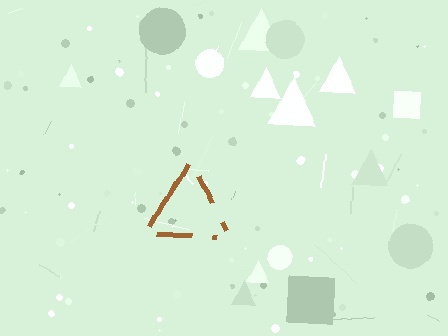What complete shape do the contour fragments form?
The contour fragments form a triangle.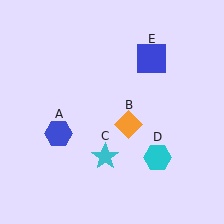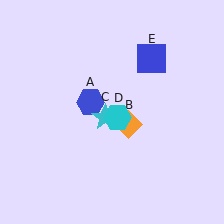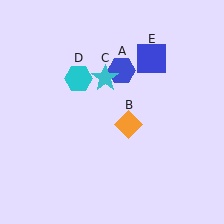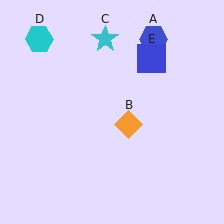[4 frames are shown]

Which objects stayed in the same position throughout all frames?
Orange diamond (object B) and blue square (object E) remained stationary.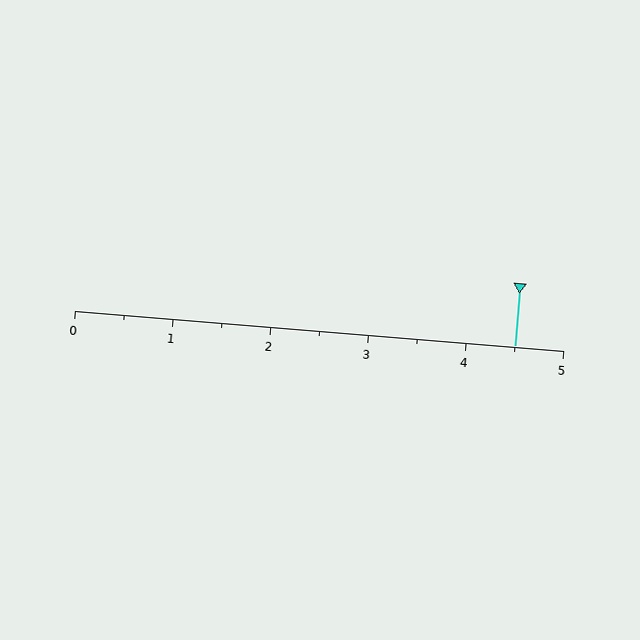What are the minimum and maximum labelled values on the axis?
The axis runs from 0 to 5.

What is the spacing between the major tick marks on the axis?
The major ticks are spaced 1 apart.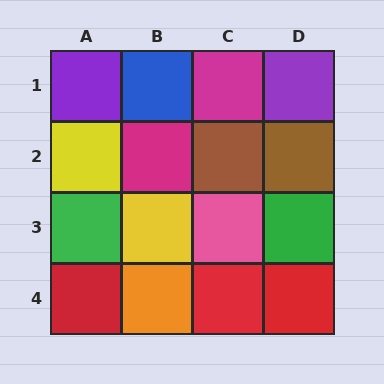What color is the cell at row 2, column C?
Brown.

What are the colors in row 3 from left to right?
Green, yellow, pink, green.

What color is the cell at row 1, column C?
Magenta.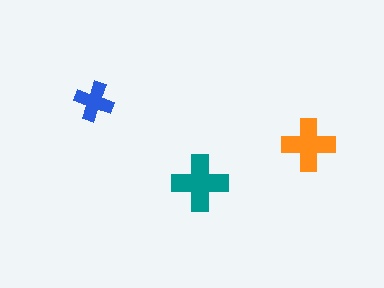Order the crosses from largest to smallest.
the teal one, the orange one, the blue one.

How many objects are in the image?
There are 3 objects in the image.